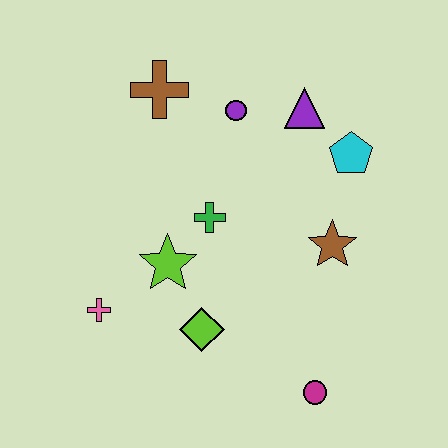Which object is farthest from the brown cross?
The magenta circle is farthest from the brown cross.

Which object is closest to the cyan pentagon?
The purple triangle is closest to the cyan pentagon.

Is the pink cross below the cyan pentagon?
Yes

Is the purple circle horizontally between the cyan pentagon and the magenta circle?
No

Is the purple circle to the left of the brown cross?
No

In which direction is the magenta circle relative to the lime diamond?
The magenta circle is to the right of the lime diamond.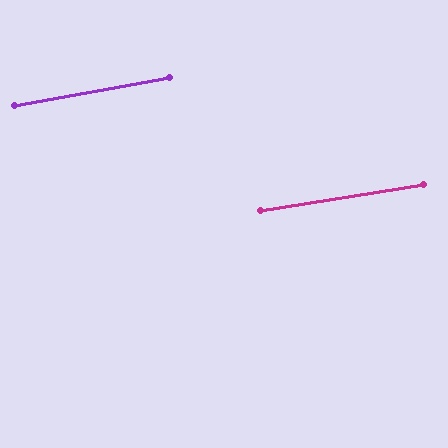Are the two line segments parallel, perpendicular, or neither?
Parallel — their directions differ by only 1.3°.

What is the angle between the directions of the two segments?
Approximately 1 degree.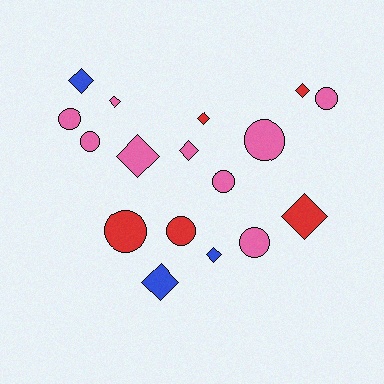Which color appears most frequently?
Pink, with 9 objects.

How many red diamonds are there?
There are 3 red diamonds.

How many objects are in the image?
There are 17 objects.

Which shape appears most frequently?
Diamond, with 9 objects.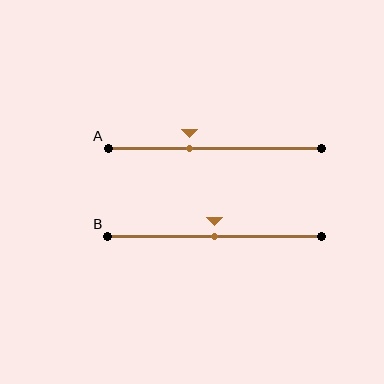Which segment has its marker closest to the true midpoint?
Segment B has its marker closest to the true midpoint.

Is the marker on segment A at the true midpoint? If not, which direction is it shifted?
No, the marker on segment A is shifted to the left by about 12% of the segment length.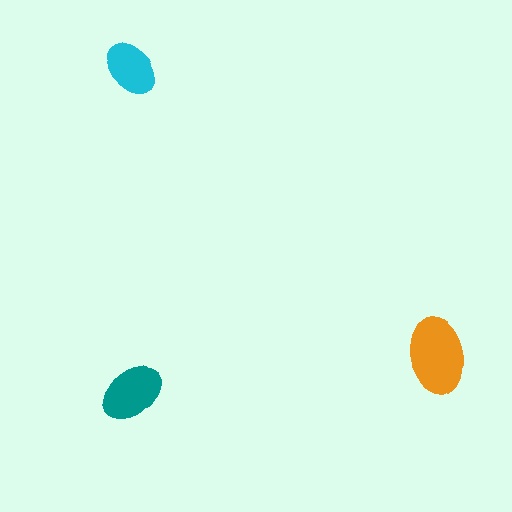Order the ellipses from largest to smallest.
the orange one, the teal one, the cyan one.